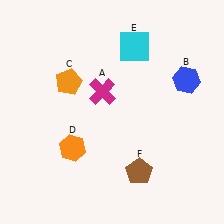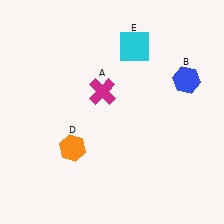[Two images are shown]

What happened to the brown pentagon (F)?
The brown pentagon (F) was removed in Image 2. It was in the bottom-right area of Image 1.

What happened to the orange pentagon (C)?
The orange pentagon (C) was removed in Image 2. It was in the top-left area of Image 1.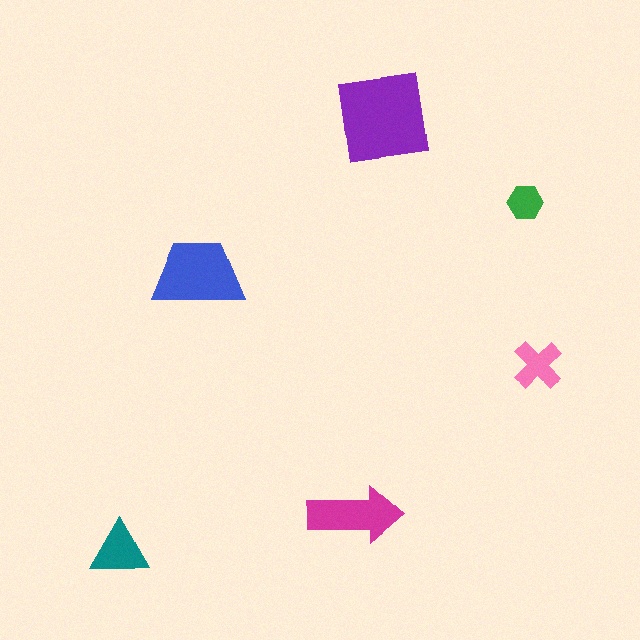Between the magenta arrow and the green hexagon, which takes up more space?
The magenta arrow.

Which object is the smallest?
The green hexagon.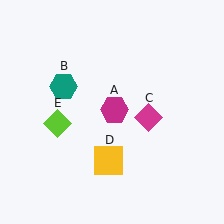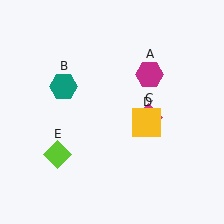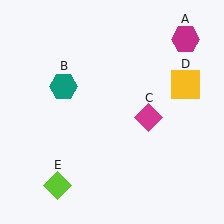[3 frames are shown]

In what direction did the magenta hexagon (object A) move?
The magenta hexagon (object A) moved up and to the right.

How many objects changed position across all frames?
3 objects changed position: magenta hexagon (object A), yellow square (object D), lime diamond (object E).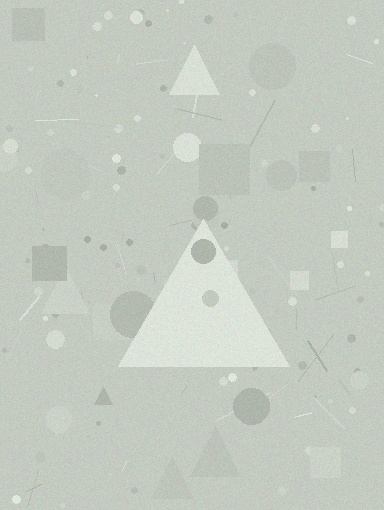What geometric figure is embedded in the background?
A triangle is embedded in the background.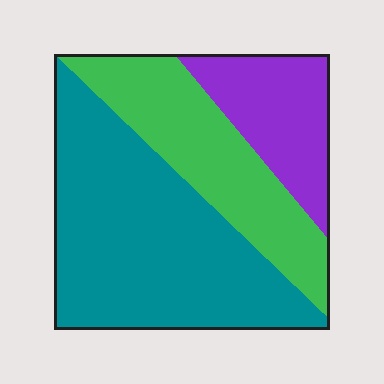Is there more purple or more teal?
Teal.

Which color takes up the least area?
Purple, at roughly 20%.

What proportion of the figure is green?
Green takes up about one quarter (1/4) of the figure.